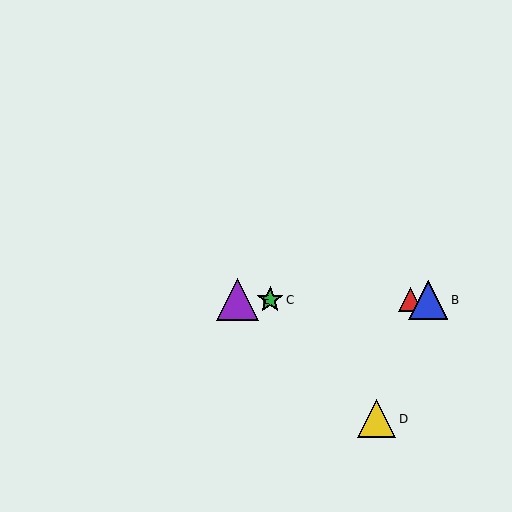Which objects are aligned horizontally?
Objects A, B, C, E are aligned horizontally.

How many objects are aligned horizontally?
4 objects (A, B, C, E) are aligned horizontally.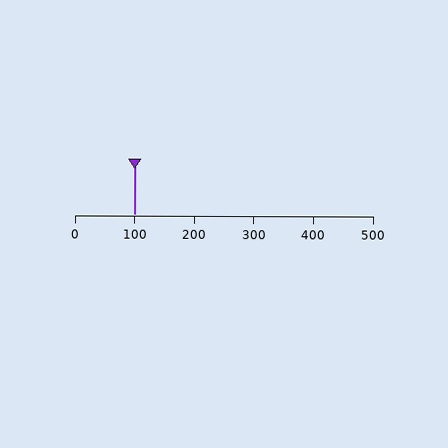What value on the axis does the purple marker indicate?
The marker indicates approximately 100.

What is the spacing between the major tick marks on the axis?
The major ticks are spaced 100 apart.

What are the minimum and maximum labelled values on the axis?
The axis runs from 0 to 500.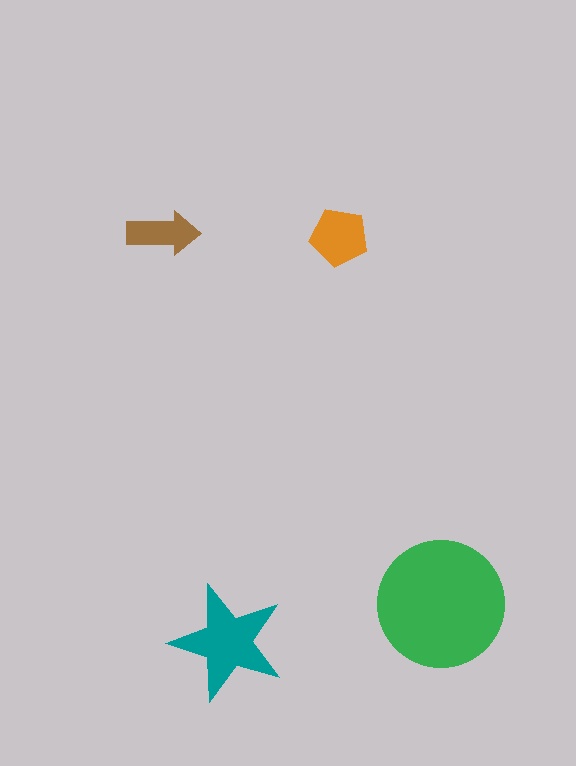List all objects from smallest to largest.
The brown arrow, the orange pentagon, the teal star, the green circle.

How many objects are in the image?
There are 4 objects in the image.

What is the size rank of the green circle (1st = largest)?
1st.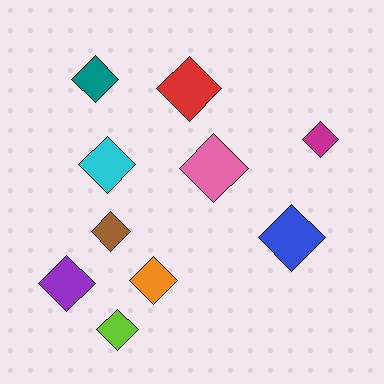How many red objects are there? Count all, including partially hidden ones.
There is 1 red object.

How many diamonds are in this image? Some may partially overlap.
There are 10 diamonds.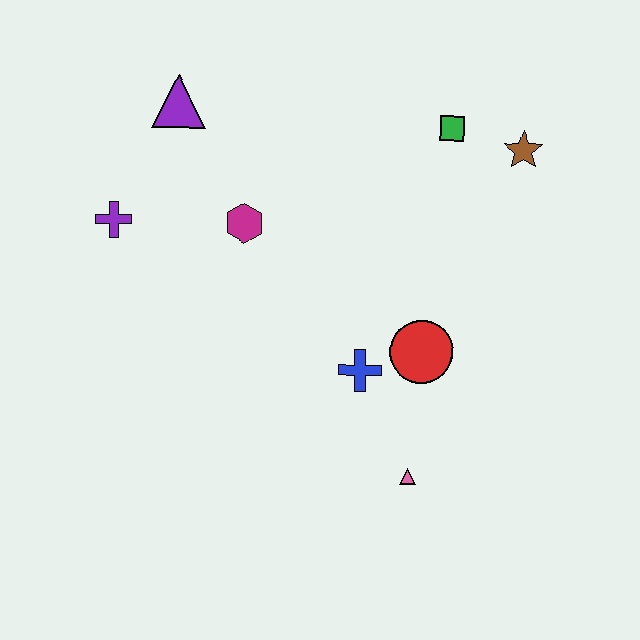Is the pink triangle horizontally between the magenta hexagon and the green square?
Yes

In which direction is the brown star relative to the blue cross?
The brown star is above the blue cross.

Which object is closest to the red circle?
The blue cross is closest to the red circle.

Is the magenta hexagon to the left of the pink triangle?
Yes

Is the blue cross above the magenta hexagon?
No